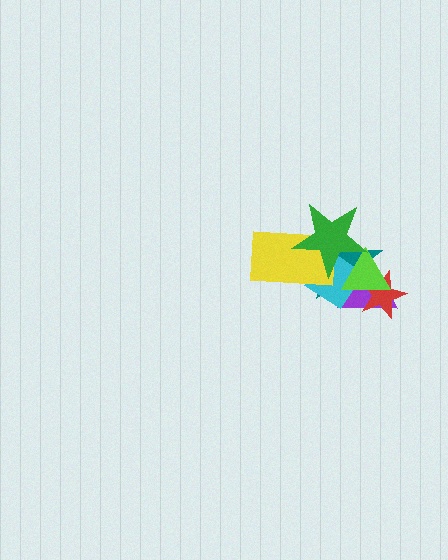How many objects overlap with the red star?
3 objects overlap with the red star.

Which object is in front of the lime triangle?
The green star is in front of the lime triangle.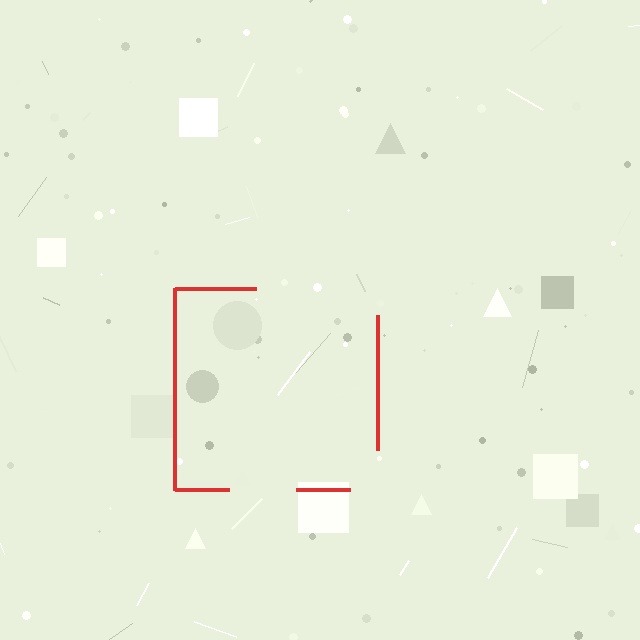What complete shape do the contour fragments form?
The contour fragments form a square.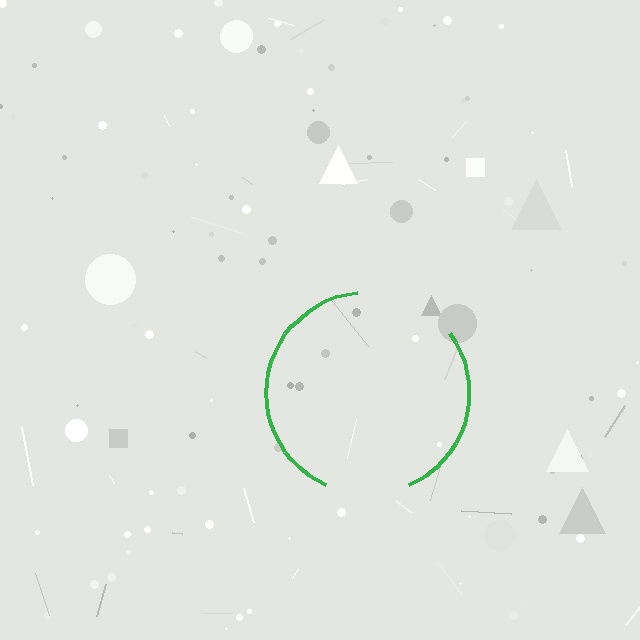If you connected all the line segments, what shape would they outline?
They would outline a circle.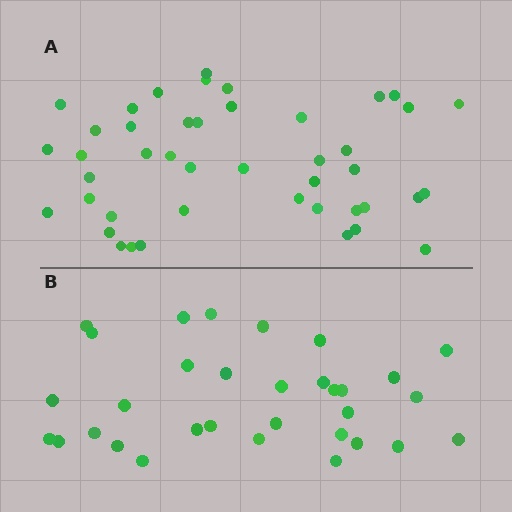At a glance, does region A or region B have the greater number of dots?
Region A (the top region) has more dots.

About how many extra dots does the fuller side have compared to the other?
Region A has roughly 12 or so more dots than region B.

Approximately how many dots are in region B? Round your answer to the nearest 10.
About 30 dots. (The exact count is 32, which rounds to 30.)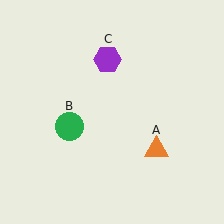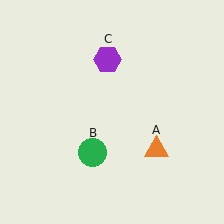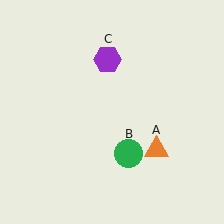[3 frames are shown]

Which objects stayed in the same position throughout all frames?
Orange triangle (object A) and purple hexagon (object C) remained stationary.